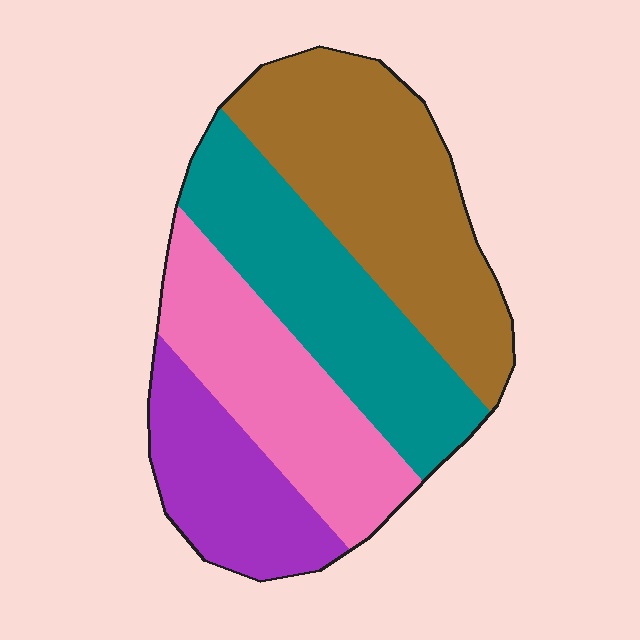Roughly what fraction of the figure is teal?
Teal covers 27% of the figure.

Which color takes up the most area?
Brown, at roughly 35%.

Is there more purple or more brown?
Brown.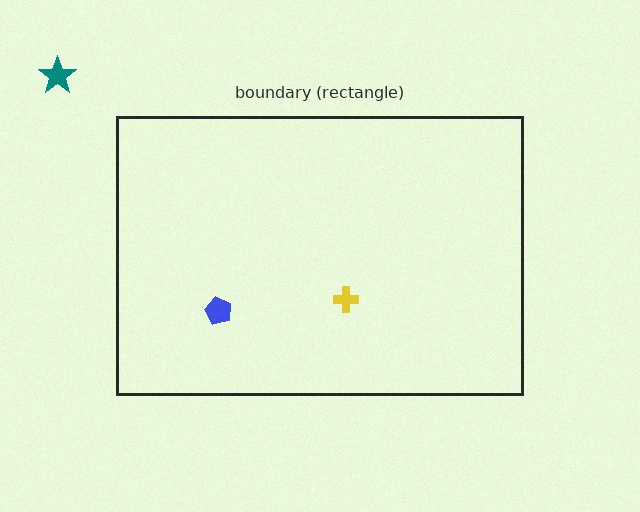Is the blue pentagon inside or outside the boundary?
Inside.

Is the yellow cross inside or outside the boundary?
Inside.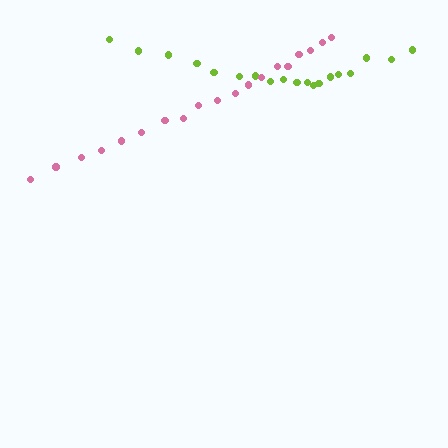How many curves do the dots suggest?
There are 2 distinct paths.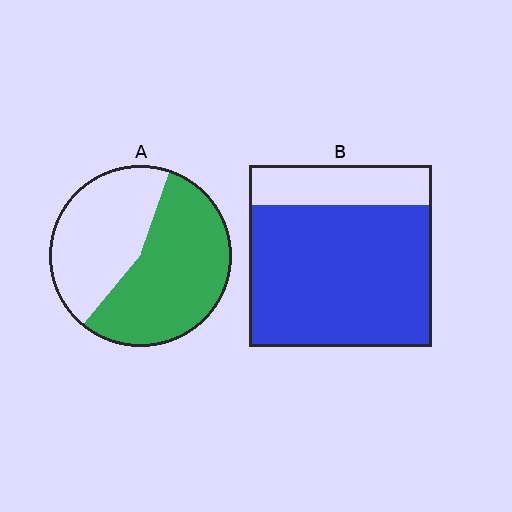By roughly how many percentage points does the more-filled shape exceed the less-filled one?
By roughly 20 percentage points (B over A).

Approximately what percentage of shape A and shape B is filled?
A is approximately 55% and B is approximately 80%.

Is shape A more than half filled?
Yes.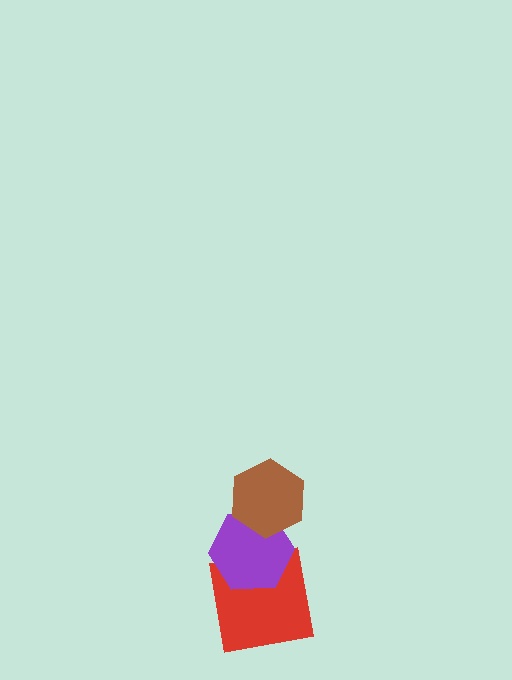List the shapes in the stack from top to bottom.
From top to bottom: the brown hexagon, the purple hexagon, the red square.